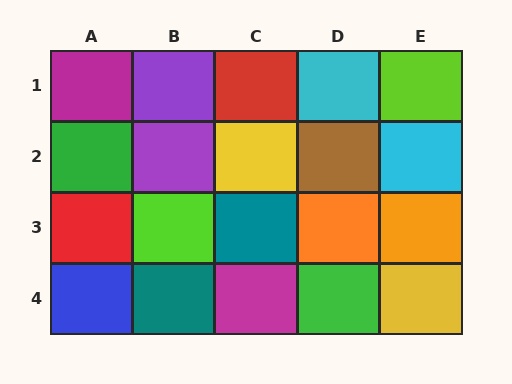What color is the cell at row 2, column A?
Green.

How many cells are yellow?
2 cells are yellow.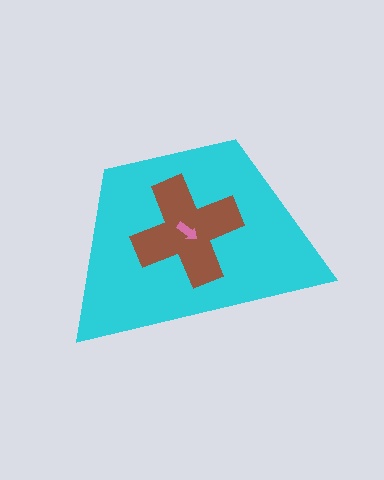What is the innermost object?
The pink arrow.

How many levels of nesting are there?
3.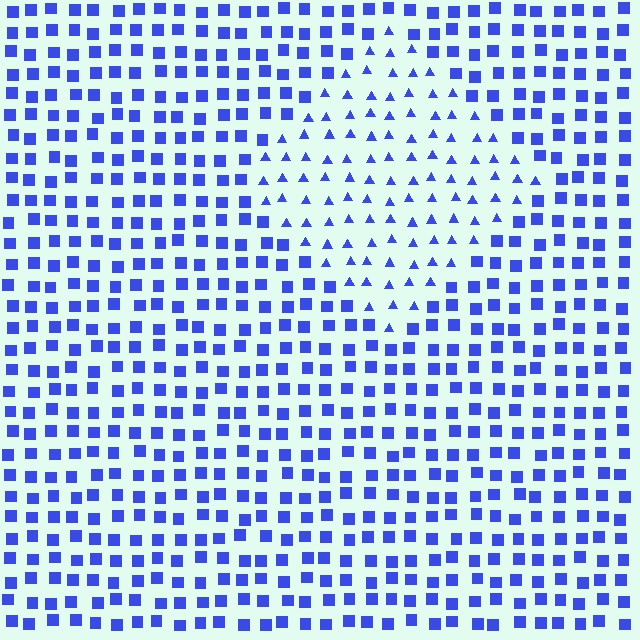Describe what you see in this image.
The image is filled with small blue elements arranged in a uniform grid. A diamond-shaped region contains triangles, while the surrounding area contains squares. The boundary is defined purely by the change in element shape.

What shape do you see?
I see a diamond.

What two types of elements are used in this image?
The image uses triangles inside the diamond region and squares outside it.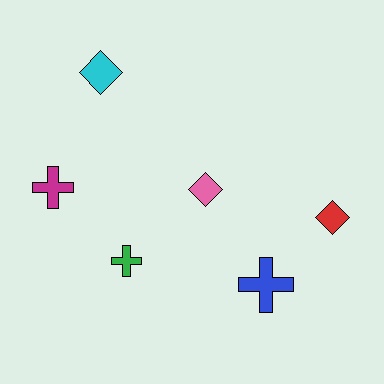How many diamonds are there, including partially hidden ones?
There are 3 diamonds.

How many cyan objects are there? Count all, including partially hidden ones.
There is 1 cyan object.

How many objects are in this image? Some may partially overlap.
There are 6 objects.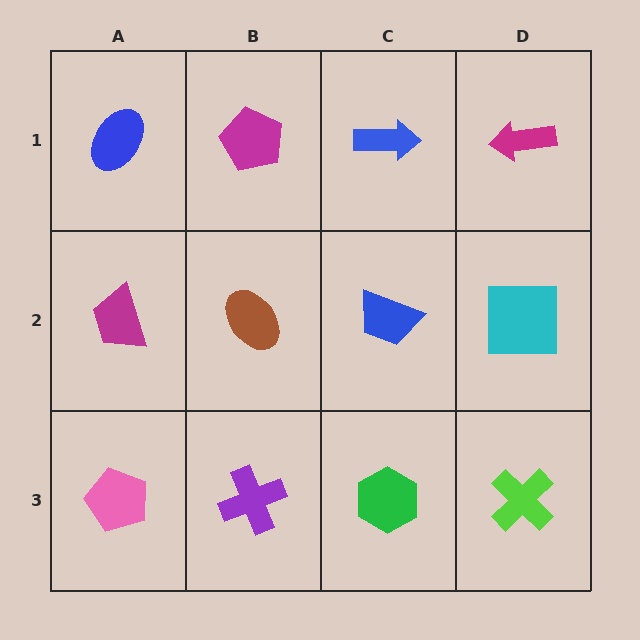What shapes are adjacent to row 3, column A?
A magenta trapezoid (row 2, column A), a purple cross (row 3, column B).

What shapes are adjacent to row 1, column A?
A magenta trapezoid (row 2, column A), a magenta pentagon (row 1, column B).